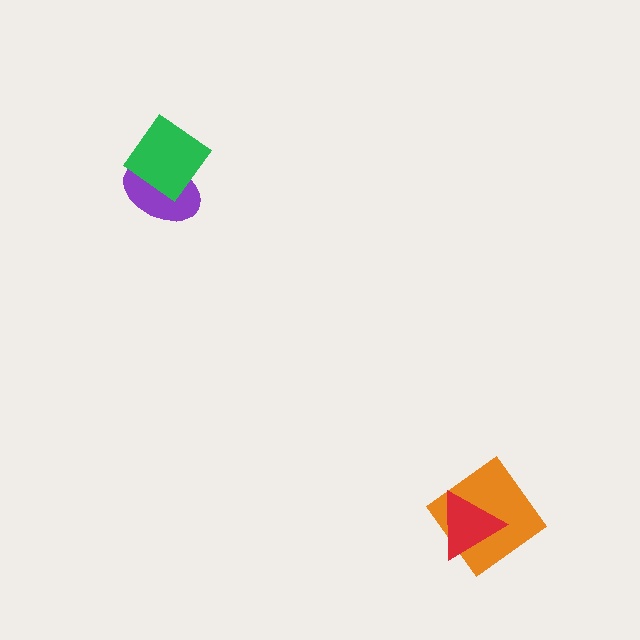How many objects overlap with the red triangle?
1 object overlaps with the red triangle.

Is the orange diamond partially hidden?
Yes, it is partially covered by another shape.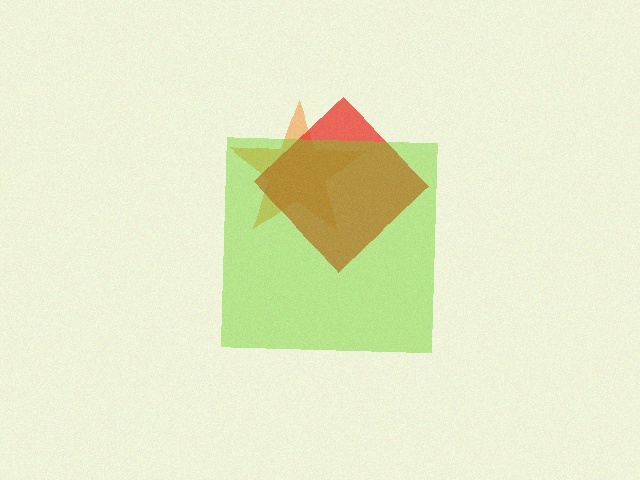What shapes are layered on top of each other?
The layered shapes are: an orange star, a red diamond, a lime square.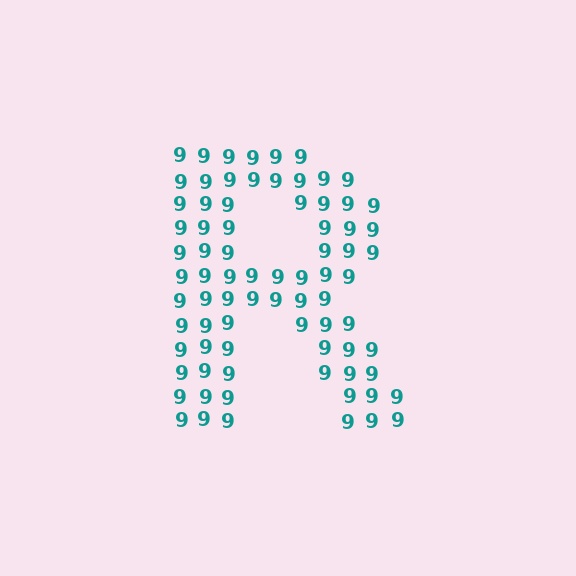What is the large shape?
The large shape is the letter R.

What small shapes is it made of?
It is made of small digit 9's.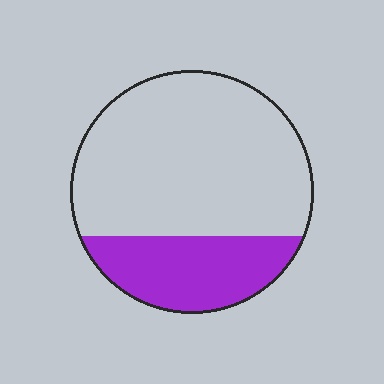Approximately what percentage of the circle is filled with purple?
Approximately 30%.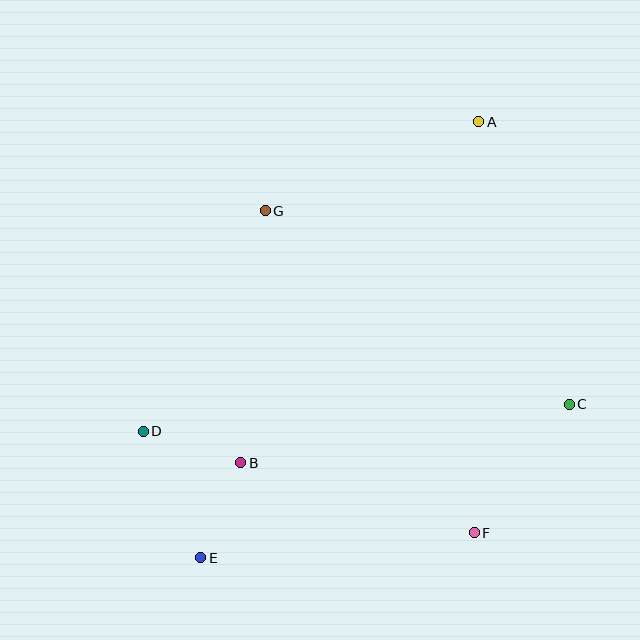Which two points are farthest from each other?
Points A and E are farthest from each other.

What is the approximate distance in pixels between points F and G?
The distance between F and G is approximately 384 pixels.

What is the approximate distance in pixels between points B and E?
The distance between B and E is approximately 103 pixels.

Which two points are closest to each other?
Points B and D are closest to each other.